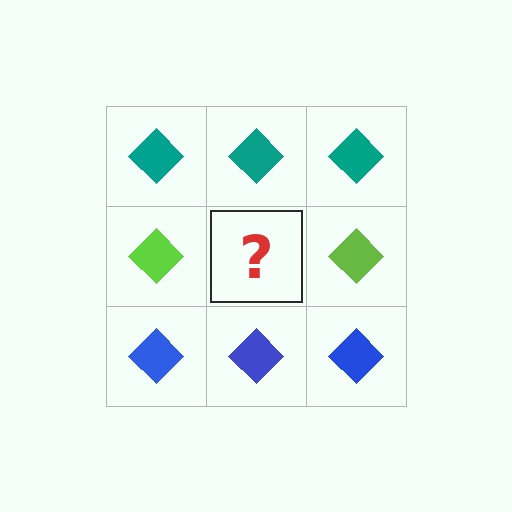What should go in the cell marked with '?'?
The missing cell should contain a lime diamond.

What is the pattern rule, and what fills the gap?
The rule is that each row has a consistent color. The gap should be filled with a lime diamond.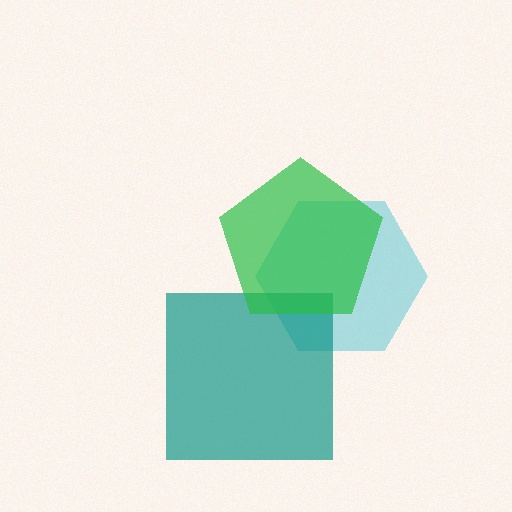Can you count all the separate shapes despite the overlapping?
Yes, there are 3 separate shapes.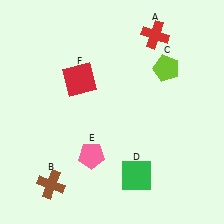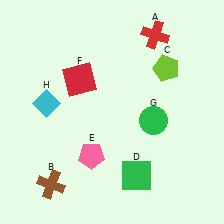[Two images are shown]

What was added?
A green circle (G), a cyan diamond (H) were added in Image 2.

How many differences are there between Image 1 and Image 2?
There are 2 differences between the two images.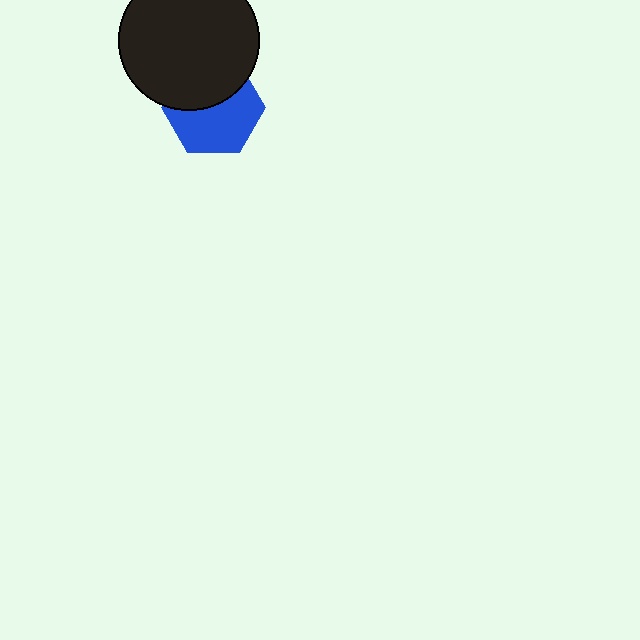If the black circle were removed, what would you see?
You would see the complete blue hexagon.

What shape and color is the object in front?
The object in front is a black circle.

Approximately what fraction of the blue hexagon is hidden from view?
Roughly 41% of the blue hexagon is hidden behind the black circle.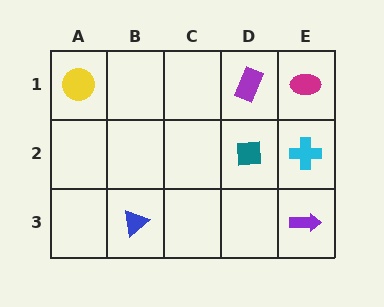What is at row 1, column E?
A magenta ellipse.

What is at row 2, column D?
A teal square.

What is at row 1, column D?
A purple rectangle.